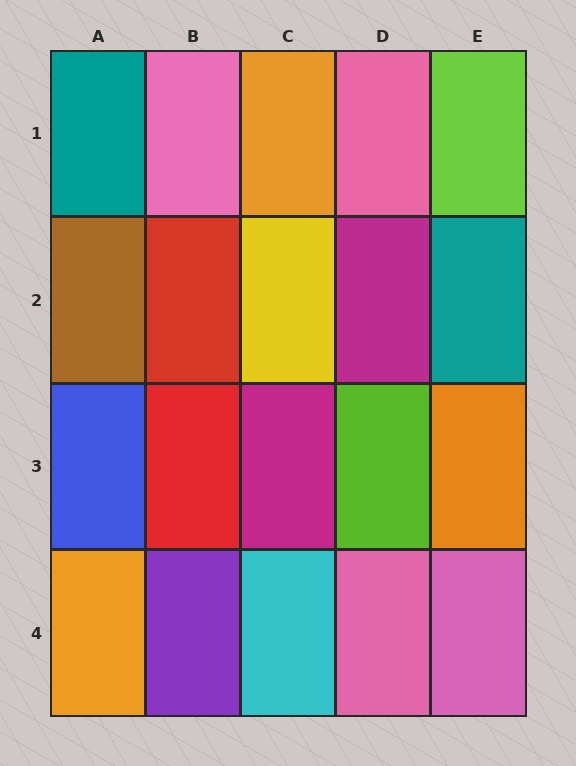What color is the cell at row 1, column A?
Teal.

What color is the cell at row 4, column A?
Orange.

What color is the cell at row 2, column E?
Teal.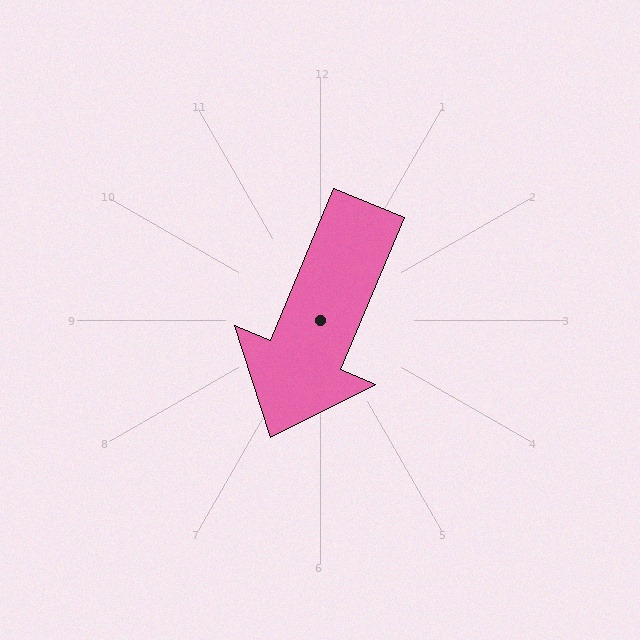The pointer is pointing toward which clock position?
Roughly 7 o'clock.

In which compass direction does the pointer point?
Southwest.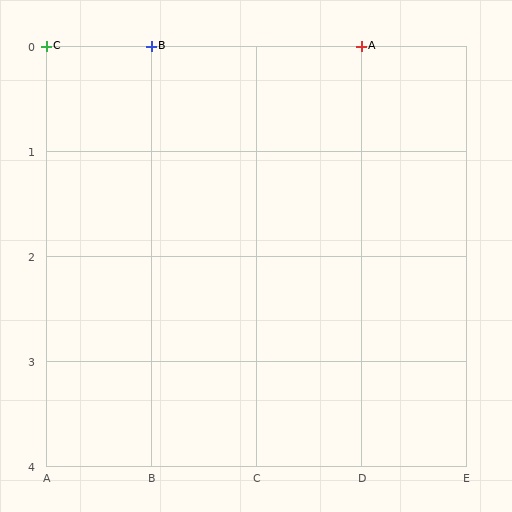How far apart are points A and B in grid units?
Points A and B are 2 columns apart.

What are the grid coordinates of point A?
Point A is at grid coordinates (D, 0).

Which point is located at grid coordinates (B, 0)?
Point B is at (B, 0).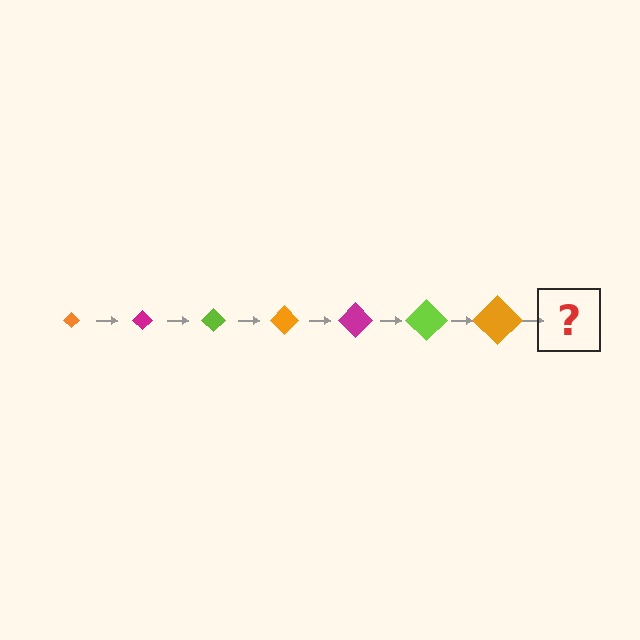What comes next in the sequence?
The next element should be a magenta diamond, larger than the previous one.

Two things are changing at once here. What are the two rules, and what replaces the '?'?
The two rules are that the diamond grows larger each step and the color cycles through orange, magenta, and lime. The '?' should be a magenta diamond, larger than the previous one.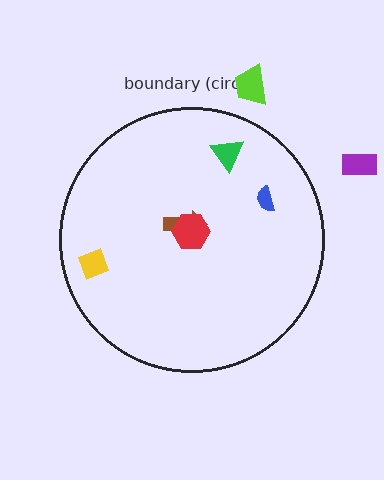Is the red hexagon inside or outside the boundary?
Inside.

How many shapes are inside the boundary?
5 inside, 2 outside.